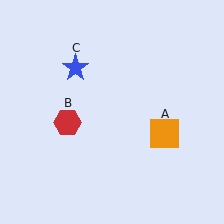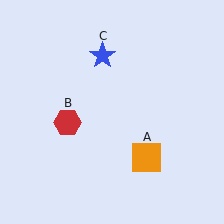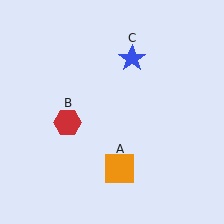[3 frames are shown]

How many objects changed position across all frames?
2 objects changed position: orange square (object A), blue star (object C).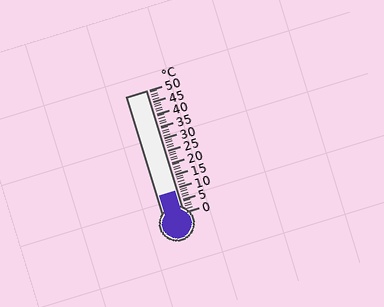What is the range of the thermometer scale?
The thermometer scale ranges from 0°C to 50°C.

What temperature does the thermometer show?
The thermometer shows approximately 9°C.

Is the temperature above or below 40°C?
The temperature is below 40°C.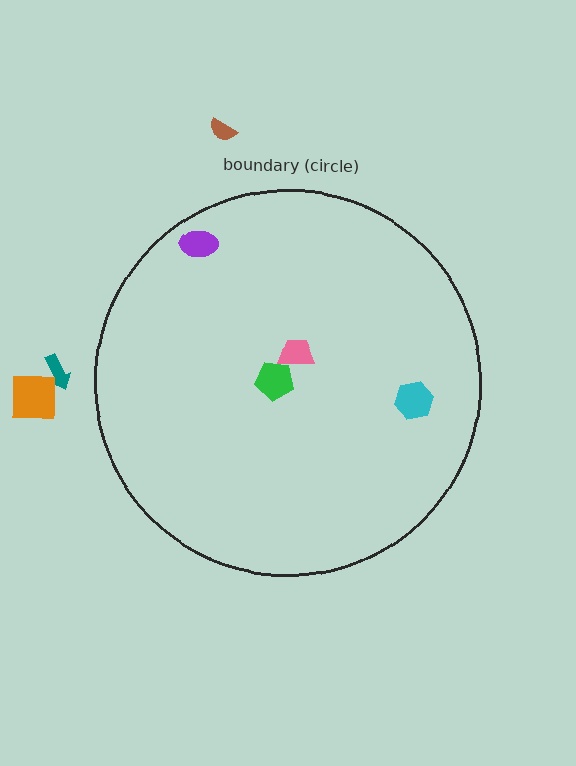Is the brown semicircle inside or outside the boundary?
Outside.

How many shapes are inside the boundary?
4 inside, 3 outside.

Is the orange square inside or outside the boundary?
Outside.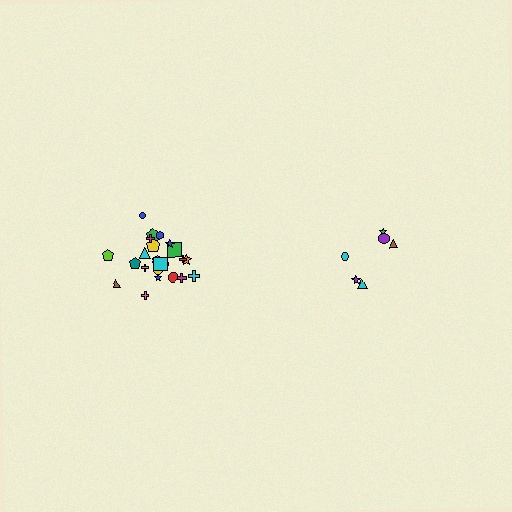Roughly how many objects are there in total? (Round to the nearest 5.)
Roughly 30 objects in total.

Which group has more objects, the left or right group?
The left group.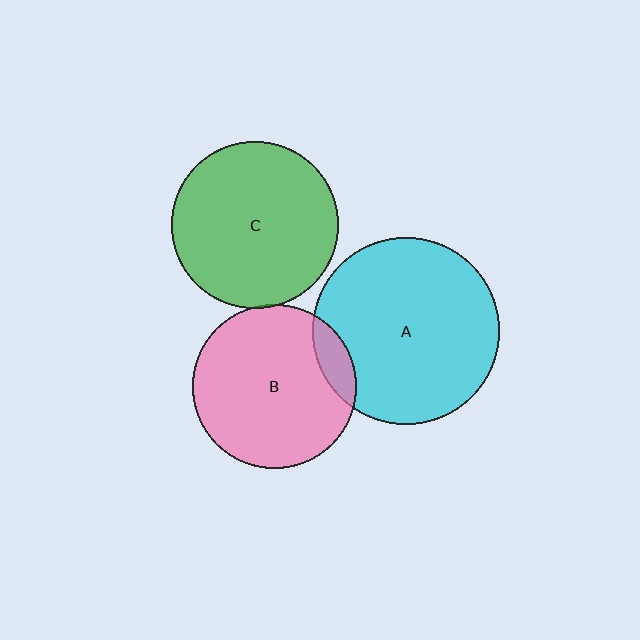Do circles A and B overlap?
Yes.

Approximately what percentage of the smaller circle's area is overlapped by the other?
Approximately 10%.